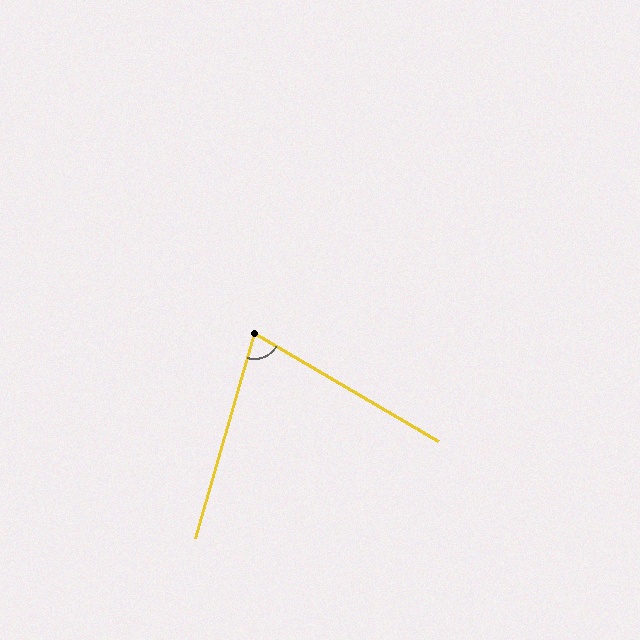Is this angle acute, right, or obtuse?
It is acute.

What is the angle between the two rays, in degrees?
Approximately 76 degrees.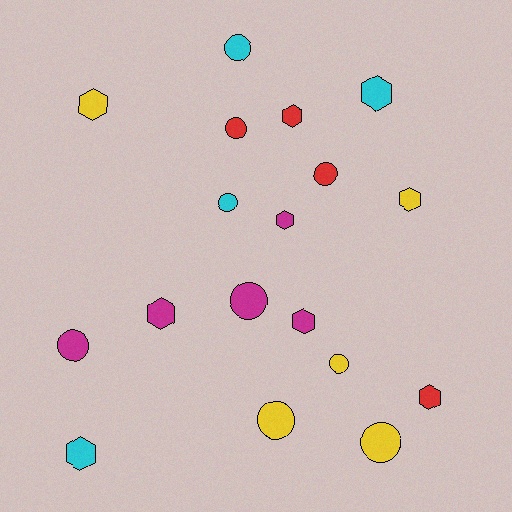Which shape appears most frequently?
Circle, with 9 objects.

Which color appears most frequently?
Magenta, with 5 objects.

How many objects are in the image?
There are 18 objects.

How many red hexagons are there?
There are 2 red hexagons.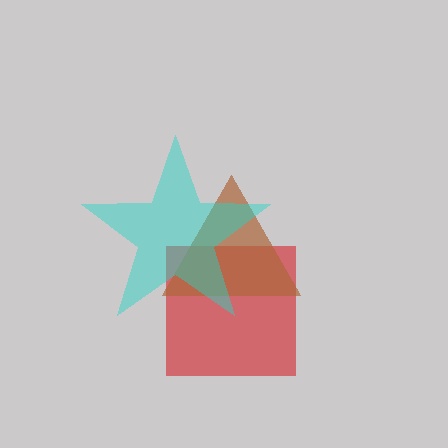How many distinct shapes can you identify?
There are 3 distinct shapes: a red square, a brown triangle, a cyan star.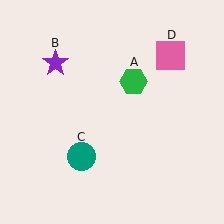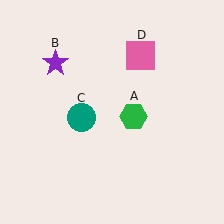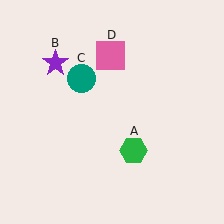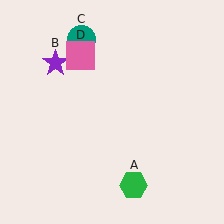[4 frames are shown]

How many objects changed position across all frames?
3 objects changed position: green hexagon (object A), teal circle (object C), pink square (object D).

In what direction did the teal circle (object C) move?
The teal circle (object C) moved up.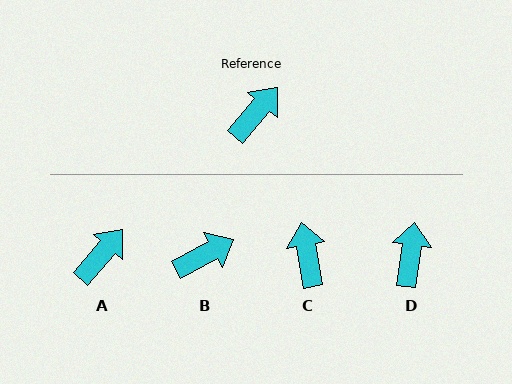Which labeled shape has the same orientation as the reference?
A.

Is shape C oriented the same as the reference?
No, it is off by about 51 degrees.